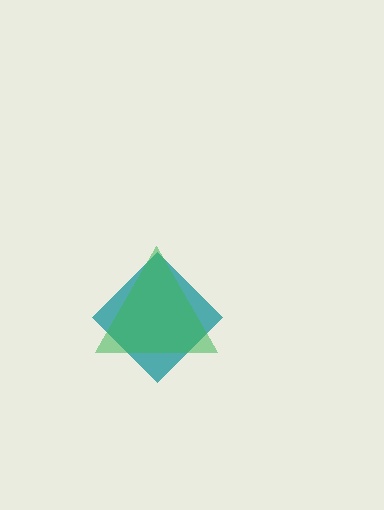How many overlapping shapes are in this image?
There are 2 overlapping shapes in the image.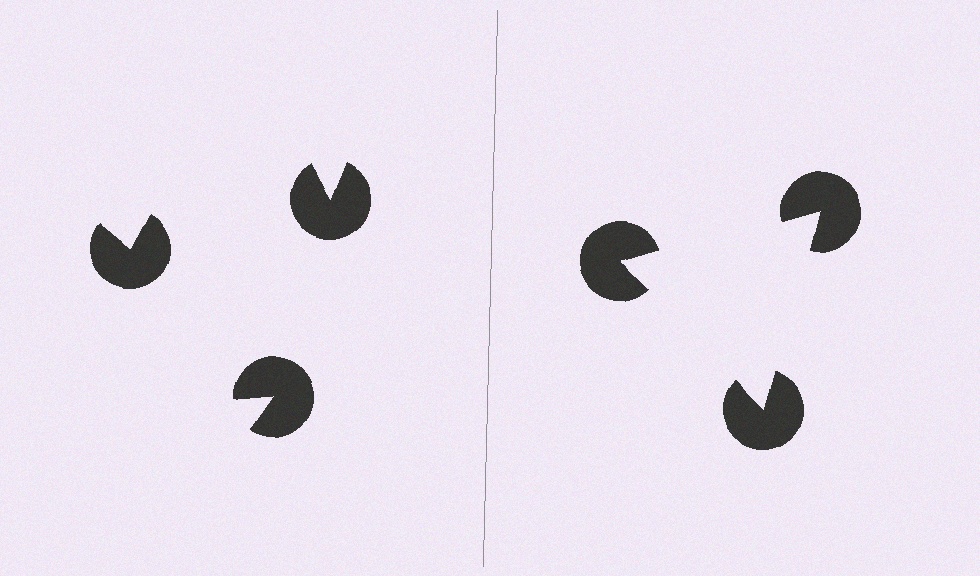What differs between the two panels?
The pac-man discs are positioned identically on both sides; only the wedge orientations differ. On the right they align to a triangle; on the left they are misaligned.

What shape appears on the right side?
An illusory triangle.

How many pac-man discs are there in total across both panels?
6 — 3 on each side.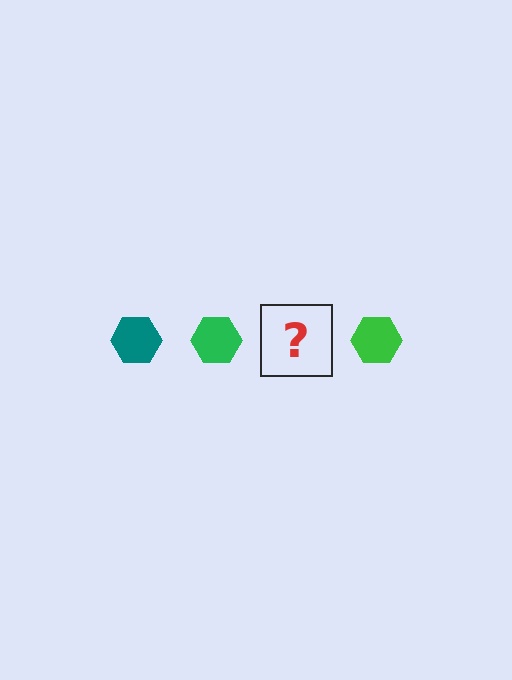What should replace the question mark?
The question mark should be replaced with a teal hexagon.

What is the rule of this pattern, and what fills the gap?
The rule is that the pattern cycles through teal, green hexagons. The gap should be filled with a teal hexagon.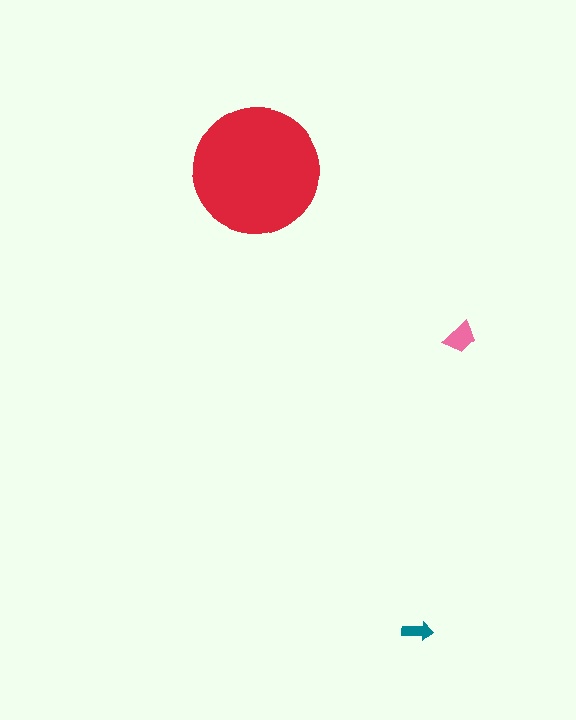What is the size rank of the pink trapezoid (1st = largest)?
2nd.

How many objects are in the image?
There are 3 objects in the image.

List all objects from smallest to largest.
The teal arrow, the pink trapezoid, the red circle.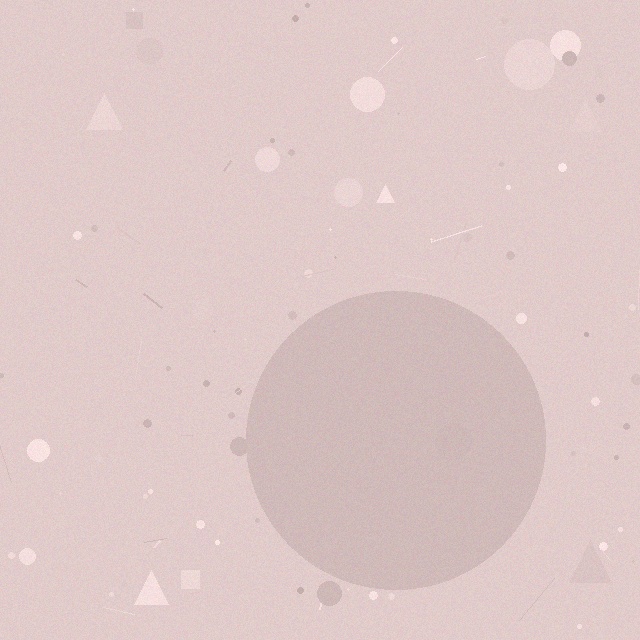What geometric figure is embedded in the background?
A circle is embedded in the background.